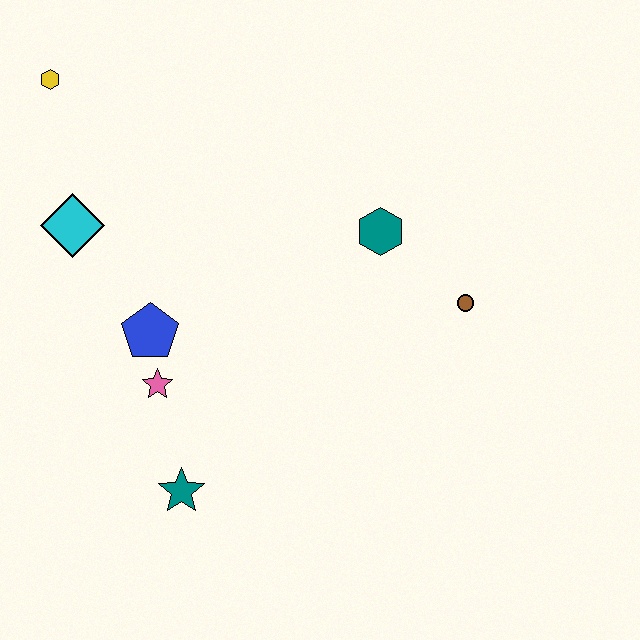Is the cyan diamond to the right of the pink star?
No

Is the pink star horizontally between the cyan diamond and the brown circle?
Yes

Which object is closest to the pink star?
The blue pentagon is closest to the pink star.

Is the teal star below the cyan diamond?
Yes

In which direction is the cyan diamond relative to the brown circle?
The cyan diamond is to the left of the brown circle.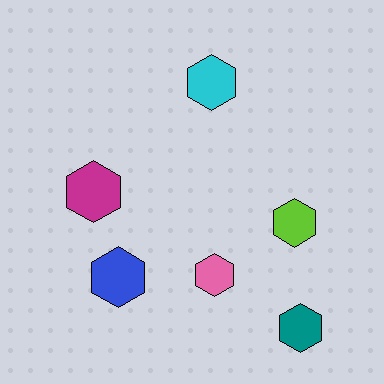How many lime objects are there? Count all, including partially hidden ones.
There is 1 lime object.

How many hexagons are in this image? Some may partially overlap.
There are 6 hexagons.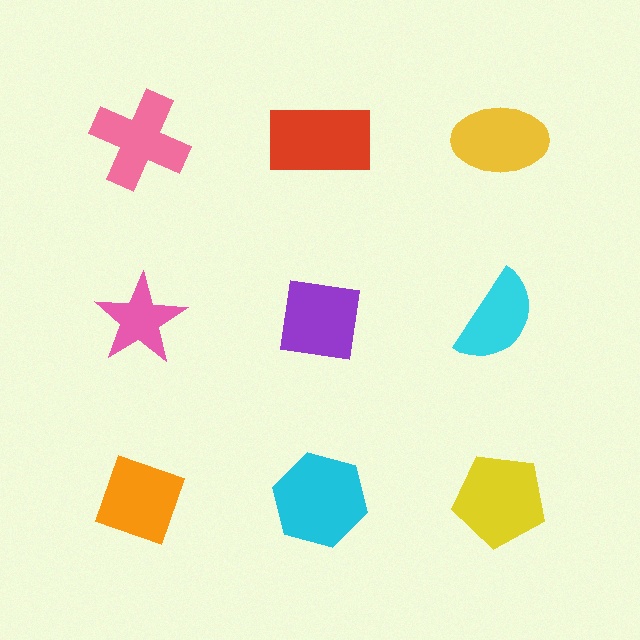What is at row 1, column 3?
A yellow ellipse.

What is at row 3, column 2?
A cyan hexagon.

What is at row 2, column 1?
A pink star.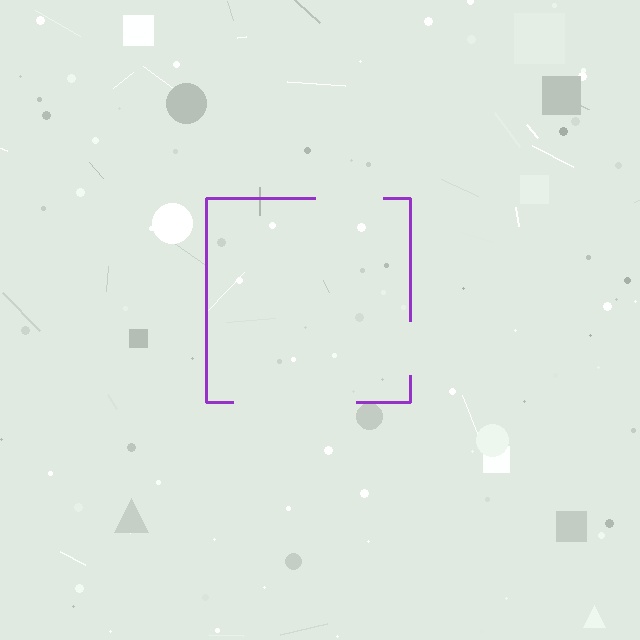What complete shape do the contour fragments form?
The contour fragments form a square.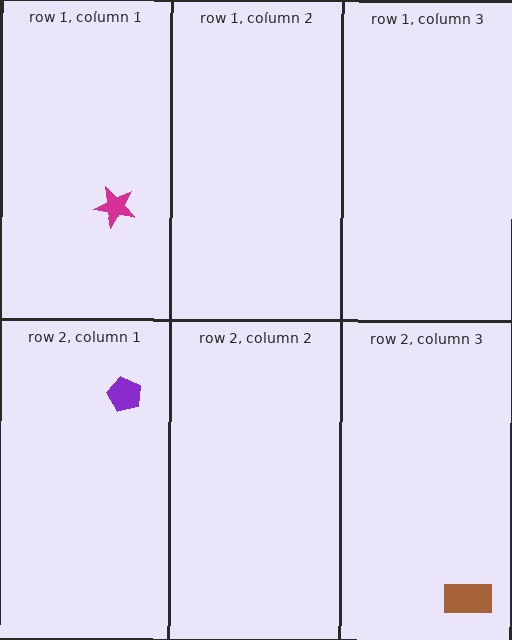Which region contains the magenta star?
The row 1, column 1 region.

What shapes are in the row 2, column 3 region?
The brown rectangle.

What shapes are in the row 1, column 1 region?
The magenta star.